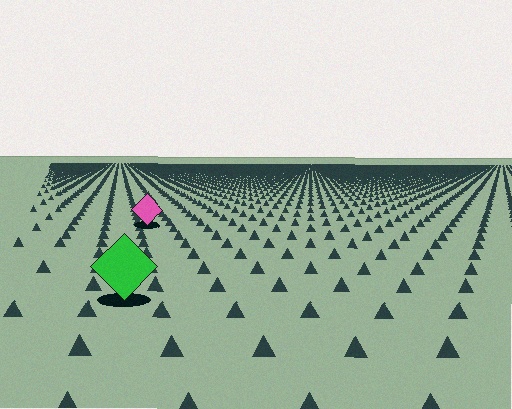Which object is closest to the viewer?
The green diamond is closest. The texture marks near it are larger and more spread out.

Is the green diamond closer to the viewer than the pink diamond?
Yes. The green diamond is closer — you can tell from the texture gradient: the ground texture is coarser near it.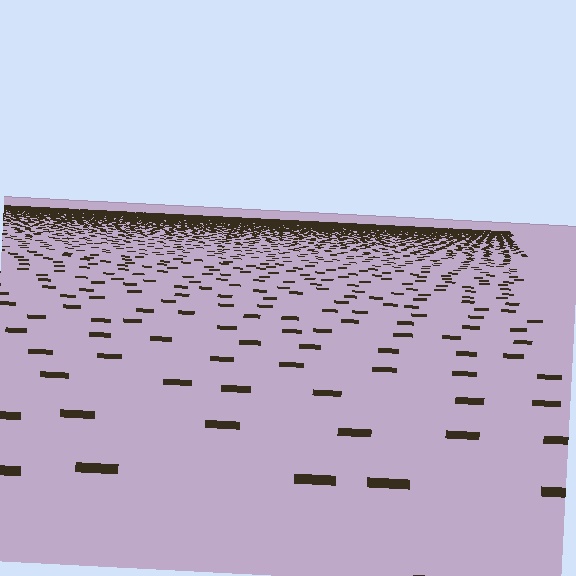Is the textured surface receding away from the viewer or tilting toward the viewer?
The surface is receding away from the viewer. Texture elements get smaller and denser toward the top.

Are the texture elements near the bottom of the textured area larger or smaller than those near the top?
Larger. Near the bottom, elements are closer to the viewer and appear at a bigger on-screen size.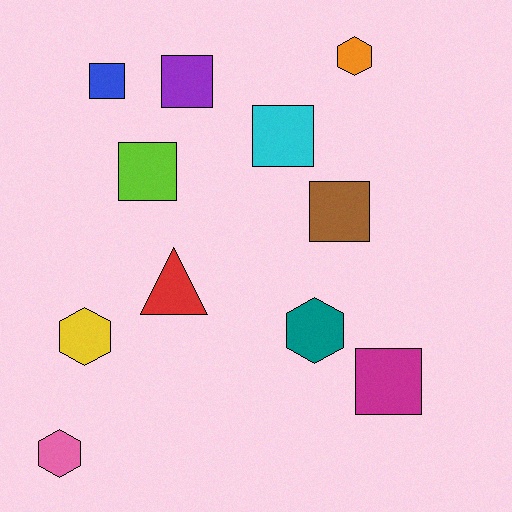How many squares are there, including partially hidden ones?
There are 6 squares.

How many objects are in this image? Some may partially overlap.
There are 11 objects.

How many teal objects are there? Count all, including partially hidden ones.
There is 1 teal object.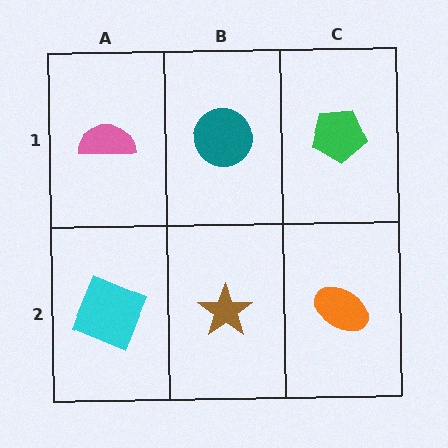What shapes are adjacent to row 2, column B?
A teal circle (row 1, column B), a cyan square (row 2, column A), an orange ellipse (row 2, column C).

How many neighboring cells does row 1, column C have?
2.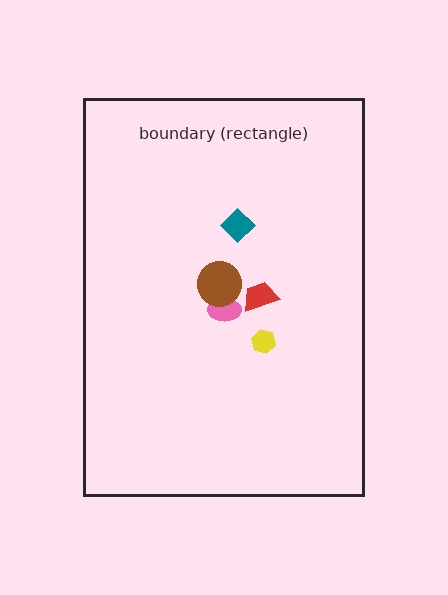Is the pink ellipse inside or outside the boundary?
Inside.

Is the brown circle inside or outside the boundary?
Inside.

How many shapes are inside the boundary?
5 inside, 0 outside.